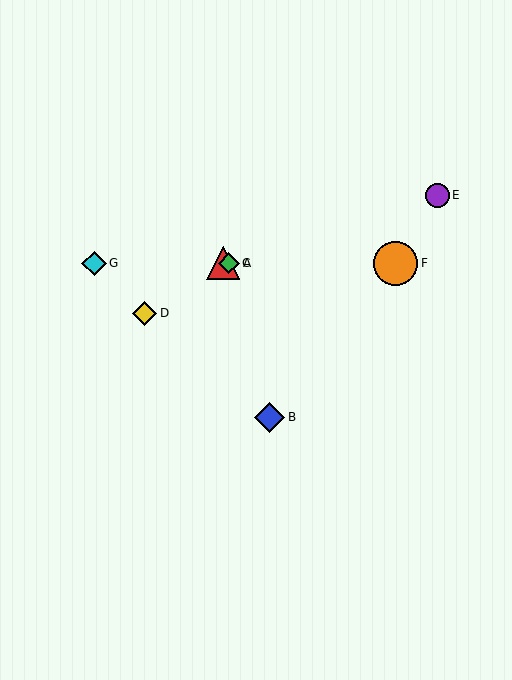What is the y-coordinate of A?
Object A is at y≈263.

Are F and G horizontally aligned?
Yes, both are at y≈263.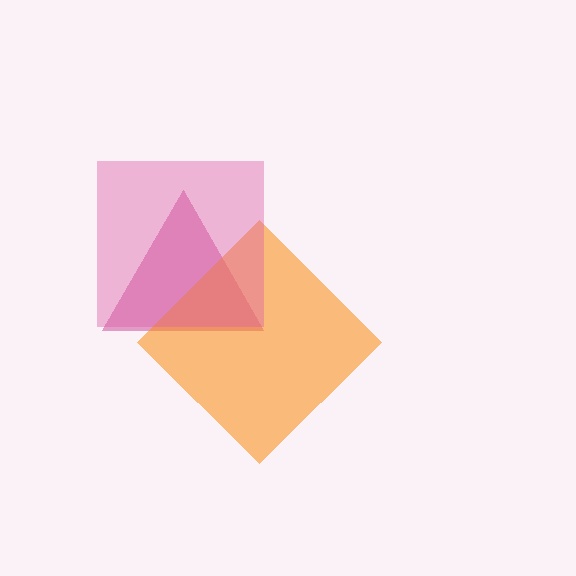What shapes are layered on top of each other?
The layered shapes are: a magenta triangle, an orange diamond, a pink square.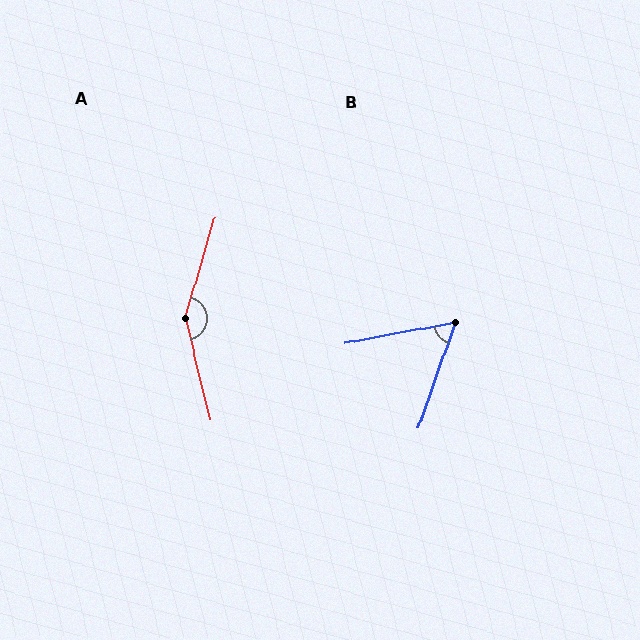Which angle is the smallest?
B, at approximately 60 degrees.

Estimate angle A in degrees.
Approximately 150 degrees.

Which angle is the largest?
A, at approximately 150 degrees.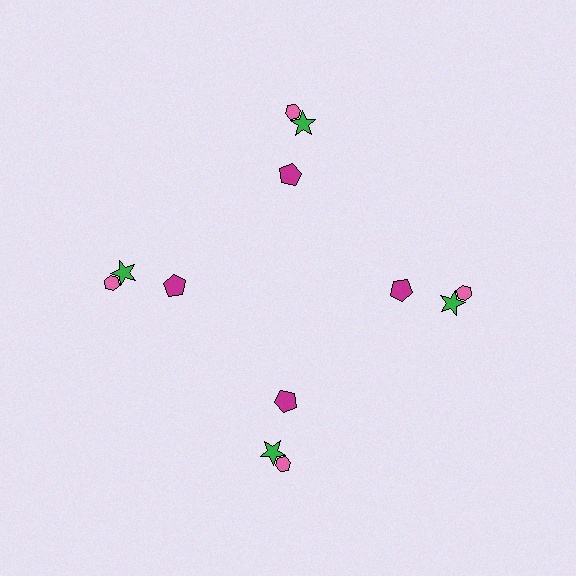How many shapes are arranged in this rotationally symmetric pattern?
There are 12 shapes, arranged in 4 groups of 3.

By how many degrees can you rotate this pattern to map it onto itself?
The pattern maps onto itself every 90 degrees of rotation.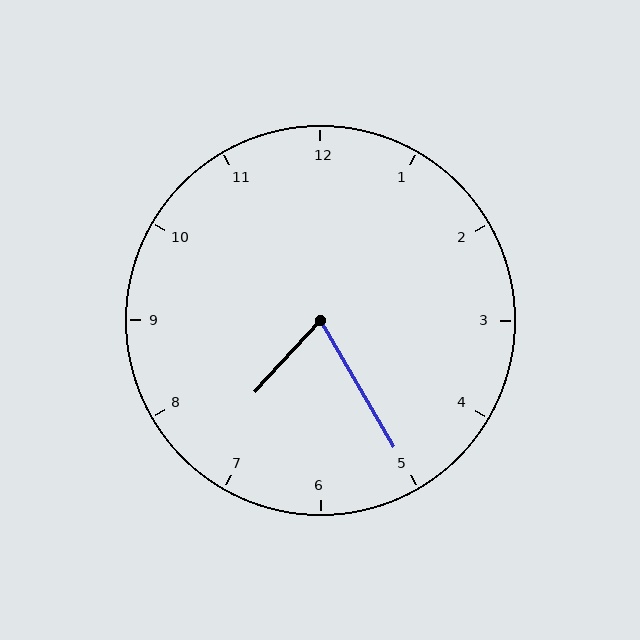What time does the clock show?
7:25.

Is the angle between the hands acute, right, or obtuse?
It is acute.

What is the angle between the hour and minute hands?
Approximately 72 degrees.